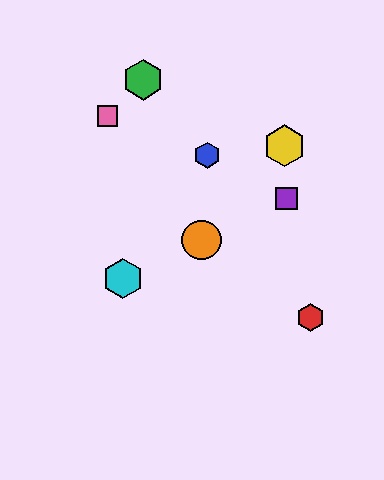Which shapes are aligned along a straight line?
The purple square, the orange circle, the cyan hexagon are aligned along a straight line.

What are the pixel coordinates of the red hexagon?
The red hexagon is at (311, 318).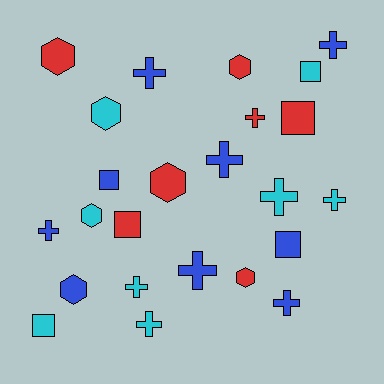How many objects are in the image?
There are 24 objects.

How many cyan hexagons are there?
There are 2 cyan hexagons.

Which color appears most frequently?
Blue, with 9 objects.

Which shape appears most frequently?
Cross, with 11 objects.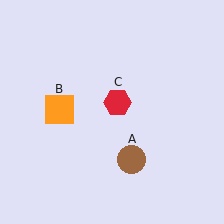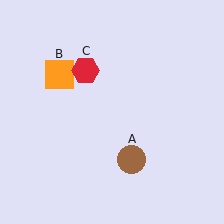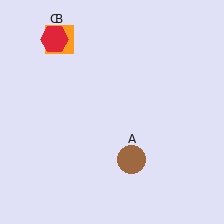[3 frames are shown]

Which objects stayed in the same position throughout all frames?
Brown circle (object A) remained stationary.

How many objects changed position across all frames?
2 objects changed position: orange square (object B), red hexagon (object C).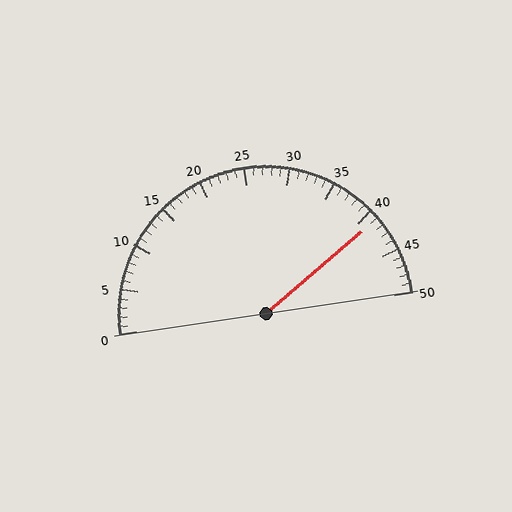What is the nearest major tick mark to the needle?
The nearest major tick mark is 40.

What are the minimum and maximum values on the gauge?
The gauge ranges from 0 to 50.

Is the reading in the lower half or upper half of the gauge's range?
The reading is in the upper half of the range (0 to 50).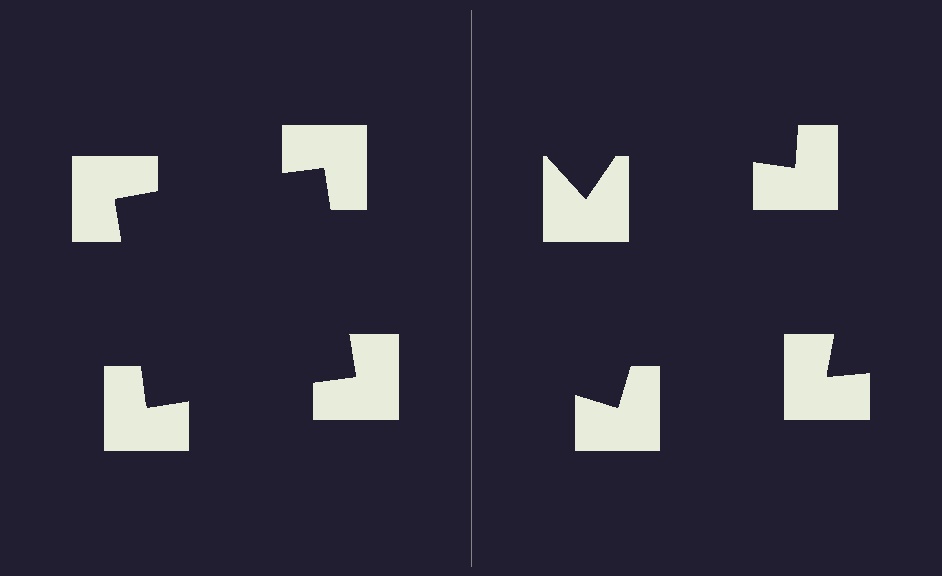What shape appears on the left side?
An illusory square.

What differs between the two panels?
The notched squares are positioned identically on both sides; only the wedge orientations differ. On the left they align to a square; on the right they are misaligned.